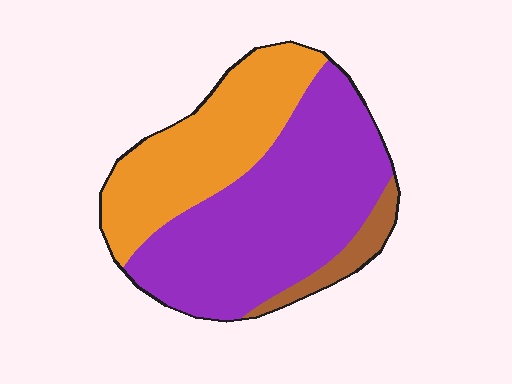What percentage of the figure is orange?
Orange takes up about one third (1/3) of the figure.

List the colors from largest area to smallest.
From largest to smallest: purple, orange, brown.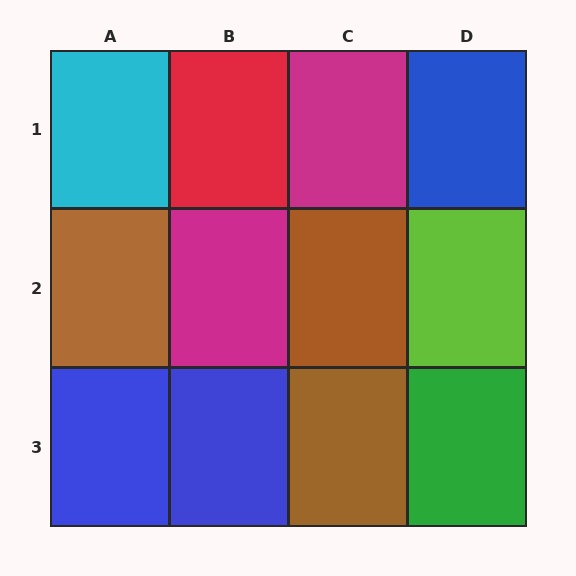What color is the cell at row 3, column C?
Brown.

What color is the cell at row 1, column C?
Magenta.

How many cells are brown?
3 cells are brown.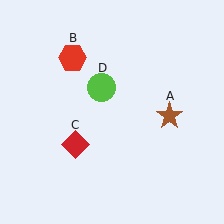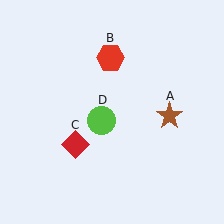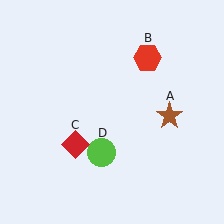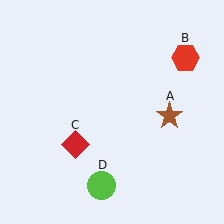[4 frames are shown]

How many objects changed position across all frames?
2 objects changed position: red hexagon (object B), lime circle (object D).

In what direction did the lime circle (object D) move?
The lime circle (object D) moved down.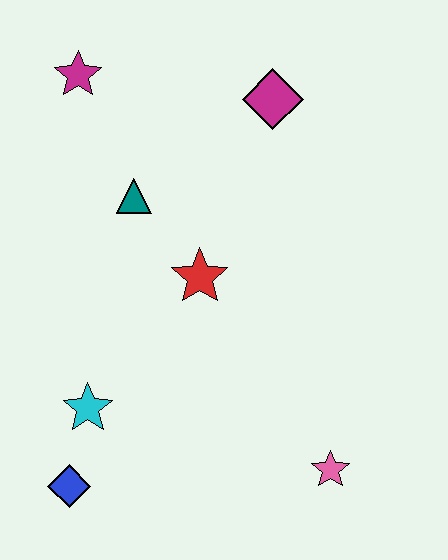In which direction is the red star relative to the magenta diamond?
The red star is below the magenta diamond.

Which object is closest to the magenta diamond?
The teal triangle is closest to the magenta diamond.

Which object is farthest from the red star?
The blue diamond is farthest from the red star.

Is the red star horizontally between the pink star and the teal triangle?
Yes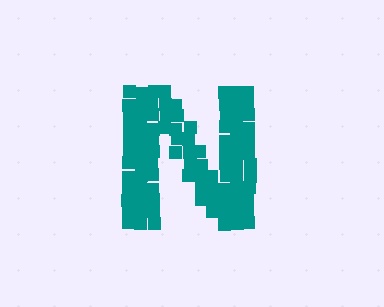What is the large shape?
The large shape is the letter N.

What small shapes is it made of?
It is made of small squares.